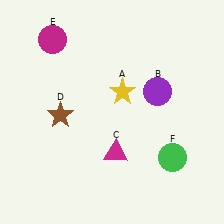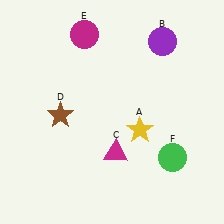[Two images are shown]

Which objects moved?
The objects that moved are: the yellow star (A), the purple circle (B), the magenta circle (E).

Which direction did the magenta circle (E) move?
The magenta circle (E) moved right.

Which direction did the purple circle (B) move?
The purple circle (B) moved up.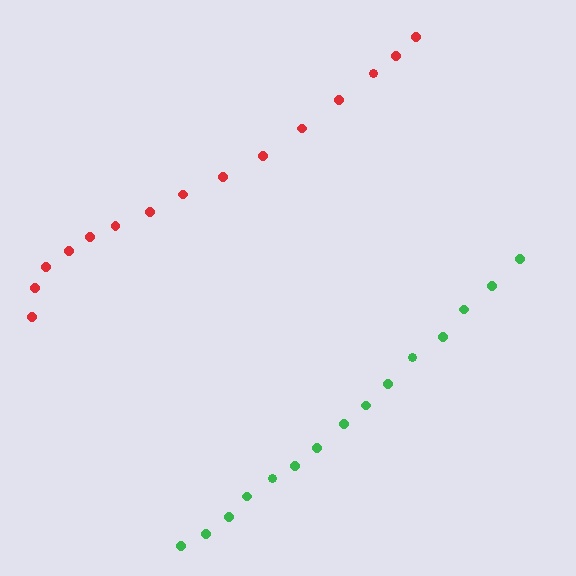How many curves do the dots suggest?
There are 2 distinct paths.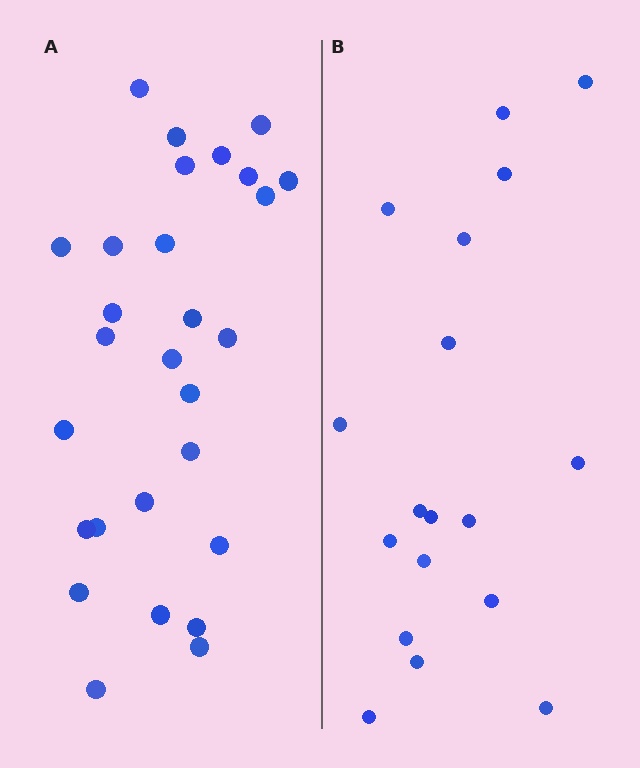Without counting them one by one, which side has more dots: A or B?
Region A (the left region) has more dots.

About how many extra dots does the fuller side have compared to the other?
Region A has roughly 10 or so more dots than region B.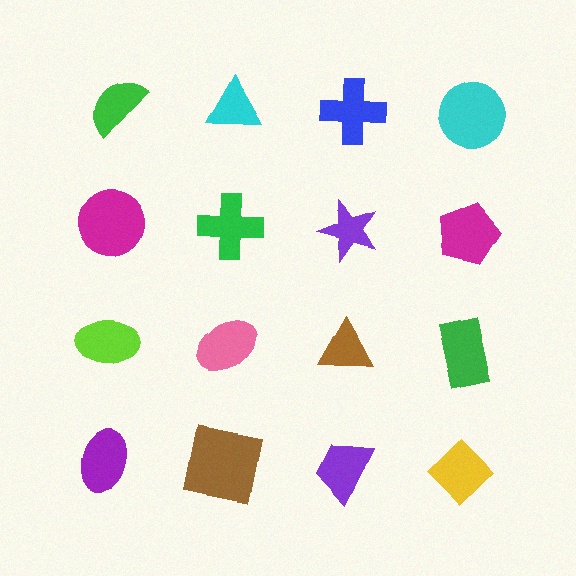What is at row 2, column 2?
A green cross.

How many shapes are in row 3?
4 shapes.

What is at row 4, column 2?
A brown square.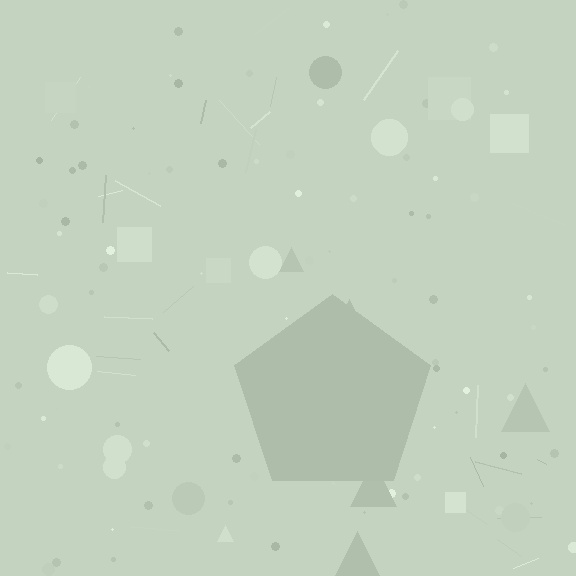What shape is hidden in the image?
A pentagon is hidden in the image.